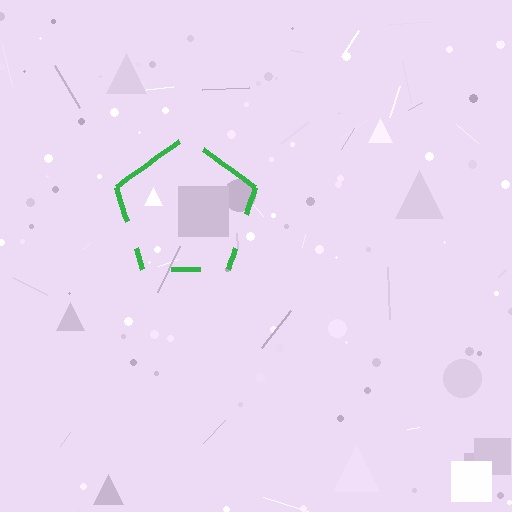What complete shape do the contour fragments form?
The contour fragments form a pentagon.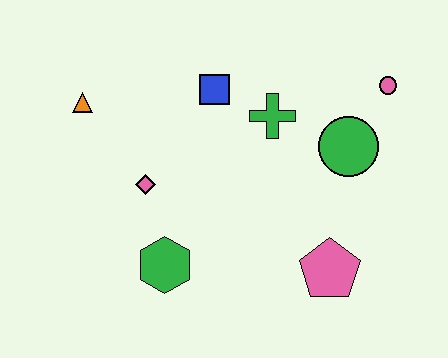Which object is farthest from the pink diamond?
The pink circle is farthest from the pink diamond.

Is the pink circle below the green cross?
No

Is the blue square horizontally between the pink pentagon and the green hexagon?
Yes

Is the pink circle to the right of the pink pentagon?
Yes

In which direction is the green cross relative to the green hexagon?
The green cross is above the green hexagon.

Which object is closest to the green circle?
The pink circle is closest to the green circle.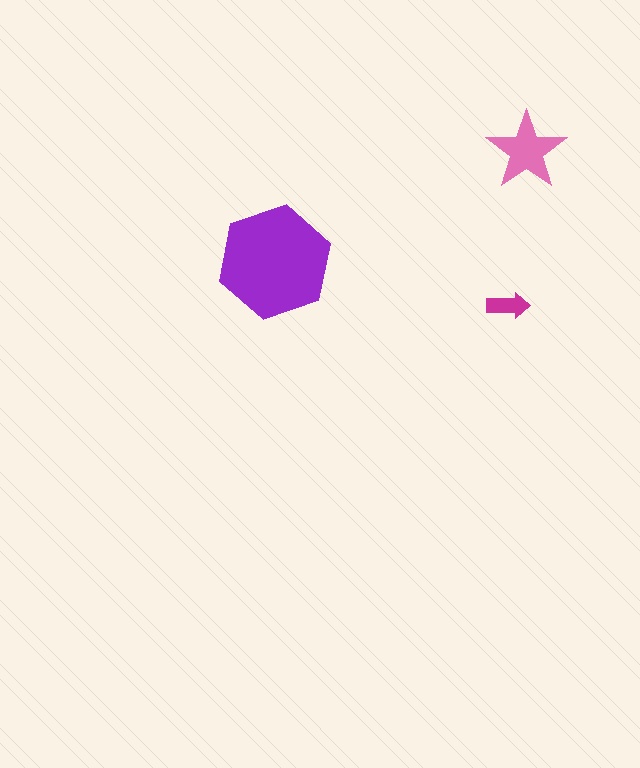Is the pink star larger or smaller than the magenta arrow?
Larger.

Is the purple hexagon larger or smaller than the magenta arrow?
Larger.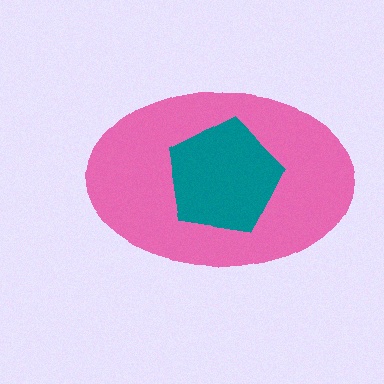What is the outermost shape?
The pink ellipse.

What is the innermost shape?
The teal pentagon.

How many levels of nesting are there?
2.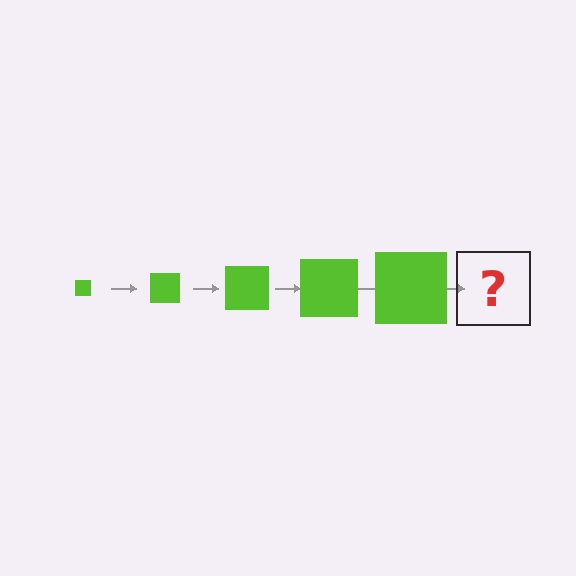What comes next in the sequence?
The next element should be a lime square, larger than the previous one.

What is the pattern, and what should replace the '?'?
The pattern is that the square gets progressively larger each step. The '?' should be a lime square, larger than the previous one.